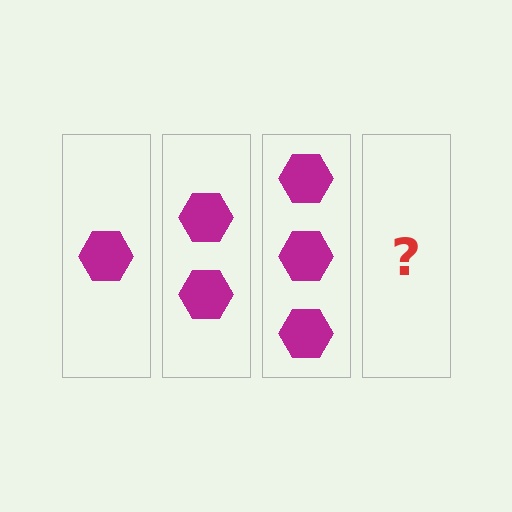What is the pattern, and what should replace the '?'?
The pattern is that each step adds one more hexagon. The '?' should be 4 hexagons.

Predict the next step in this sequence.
The next step is 4 hexagons.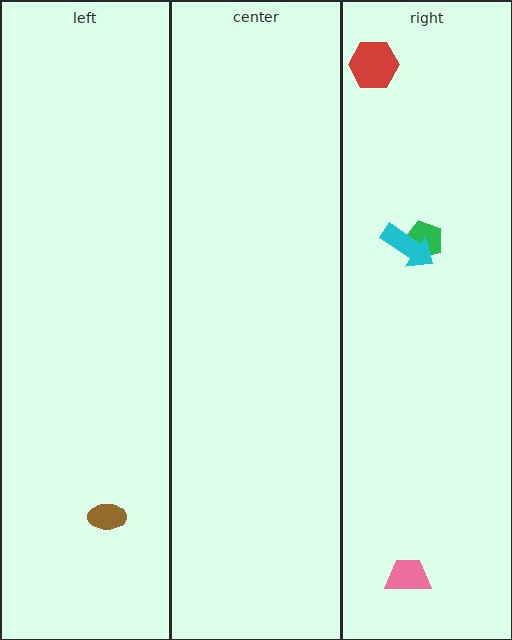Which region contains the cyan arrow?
The right region.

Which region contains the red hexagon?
The right region.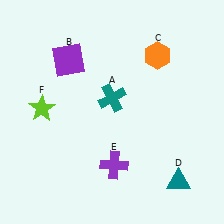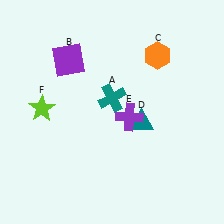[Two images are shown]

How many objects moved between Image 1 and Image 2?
2 objects moved between the two images.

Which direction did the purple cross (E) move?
The purple cross (E) moved up.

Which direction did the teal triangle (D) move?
The teal triangle (D) moved up.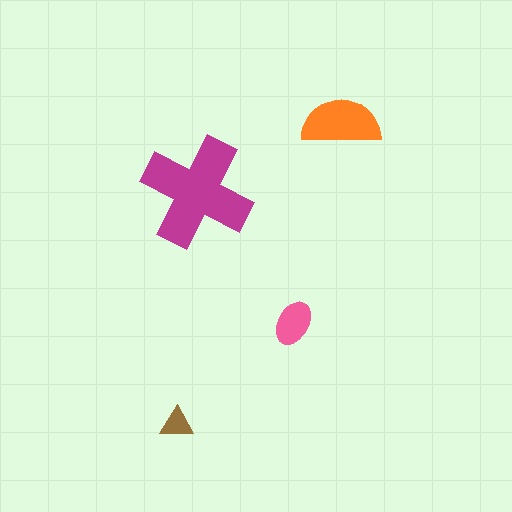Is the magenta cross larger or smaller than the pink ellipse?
Larger.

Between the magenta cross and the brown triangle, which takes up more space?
The magenta cross.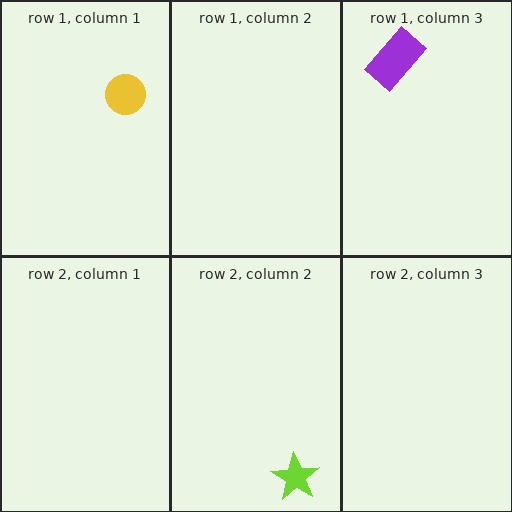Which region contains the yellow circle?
The row 1, column 1 region.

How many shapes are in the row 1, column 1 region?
1.